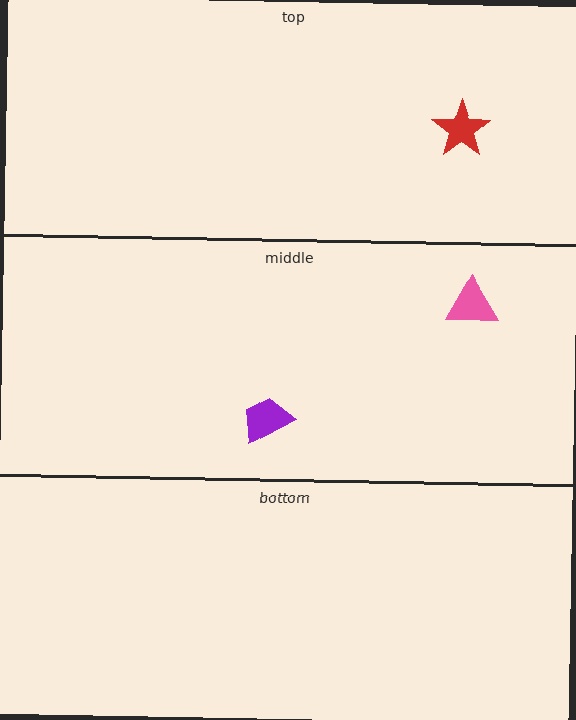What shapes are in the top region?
The red star.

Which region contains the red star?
The top region.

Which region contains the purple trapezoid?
The middle region.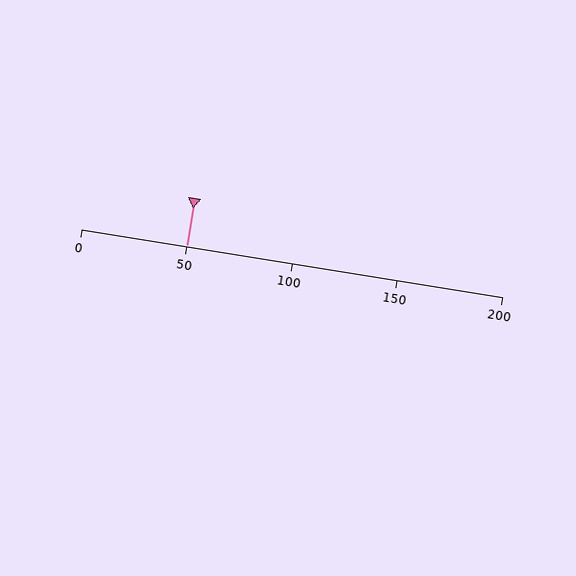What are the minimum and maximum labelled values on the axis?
The axis runs from 0 to 200.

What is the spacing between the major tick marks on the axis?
The major ticks are spaced 50 apart.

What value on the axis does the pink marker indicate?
The marker indicates approximately 50.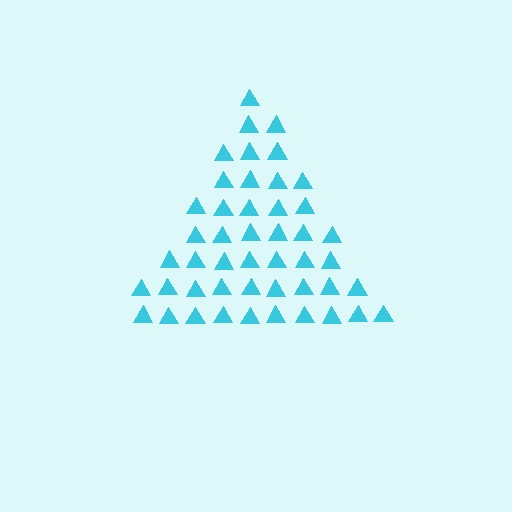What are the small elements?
The small elements are triangles.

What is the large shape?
The large shape is a triangle.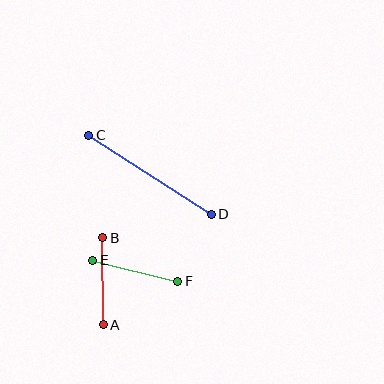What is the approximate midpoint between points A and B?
The midpoint is at approximately (103, 281) pixels.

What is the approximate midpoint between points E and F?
The midpoint is at approximately (135, 271) pixels.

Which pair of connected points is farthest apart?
Points C and D are farthest apart.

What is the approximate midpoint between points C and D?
The midpoint is at approximately (150, 175) pixels.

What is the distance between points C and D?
The distance is approximately 146 pixels.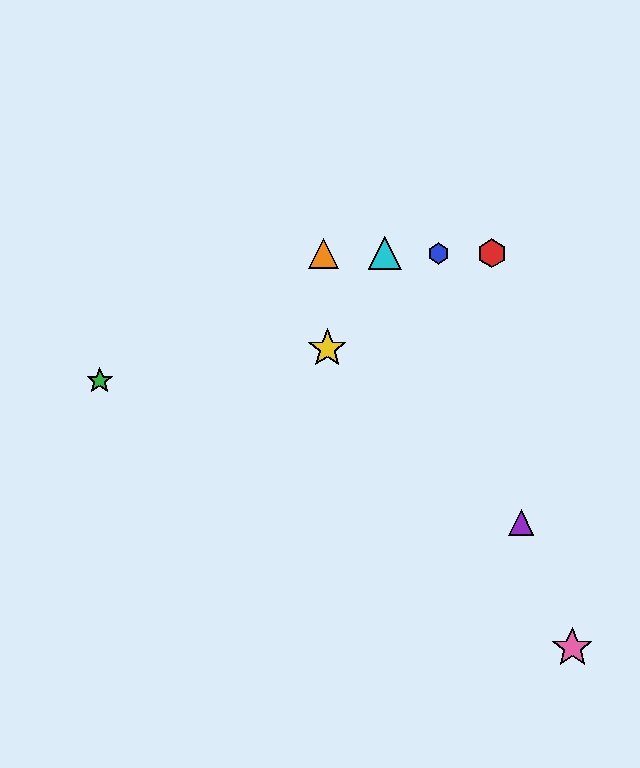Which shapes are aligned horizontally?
The red hexagon, the blue hexagon, the orange triangle, the cyan triangle are aligned horizontally.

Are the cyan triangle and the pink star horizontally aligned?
No, the cyan triangle is at y≈253 and the pink star is at y≈648.